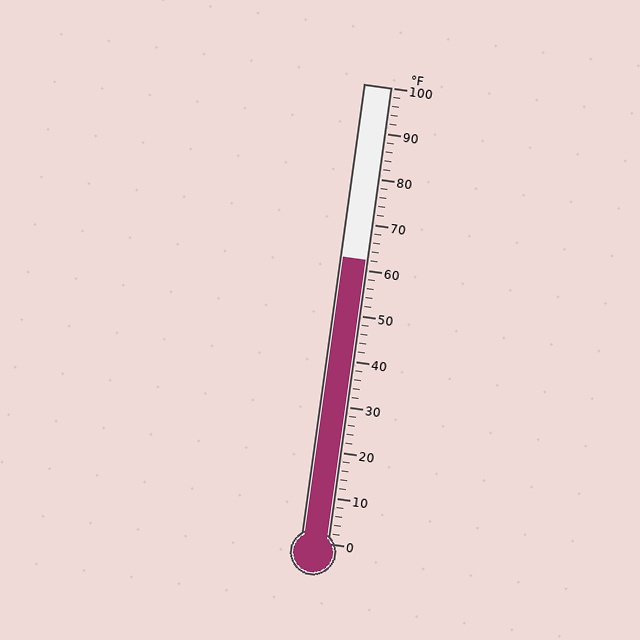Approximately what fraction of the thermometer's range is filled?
The thermometer is filled to approximately 60% of its range.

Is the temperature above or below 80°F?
The temperature is below 80°F.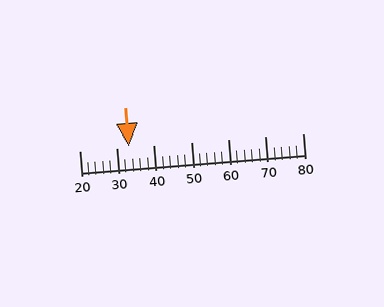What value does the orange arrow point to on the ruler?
The orange arrow points to approximately 33.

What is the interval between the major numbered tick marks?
The major tick marks are spaced 10 units apart.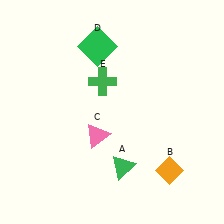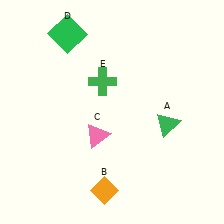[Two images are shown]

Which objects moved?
The objects that moved are: the green triangle (A), the orange diamond (B), the green square (D).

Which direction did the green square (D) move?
The green square (D) moved left.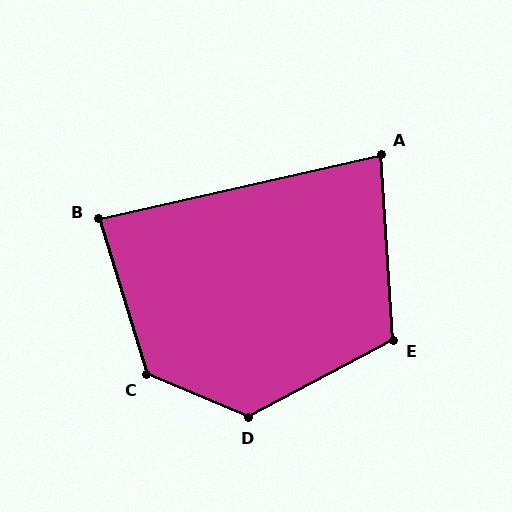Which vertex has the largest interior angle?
C, at approximately 130 degrees.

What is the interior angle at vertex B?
Approximately 86 degrees (approximately right).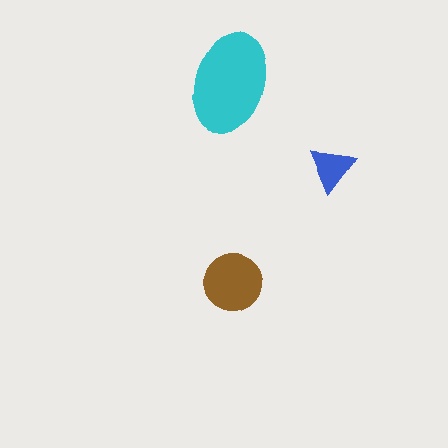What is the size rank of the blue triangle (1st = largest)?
3rd.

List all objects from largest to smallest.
The cyan ellipse, the brown circle, the blue triangle.